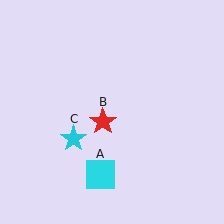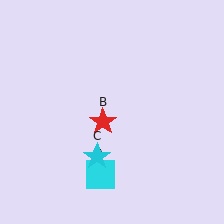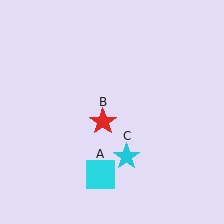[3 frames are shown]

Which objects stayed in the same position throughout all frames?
Cyan square (object A) and red star (object B) remained stationary.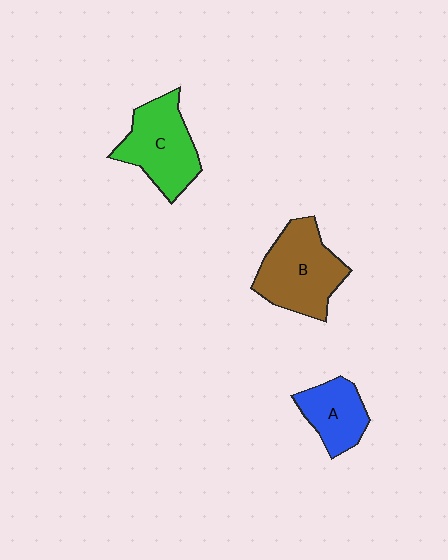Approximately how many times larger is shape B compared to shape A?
Approximately 1.6 times.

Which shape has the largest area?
Shape B (brown).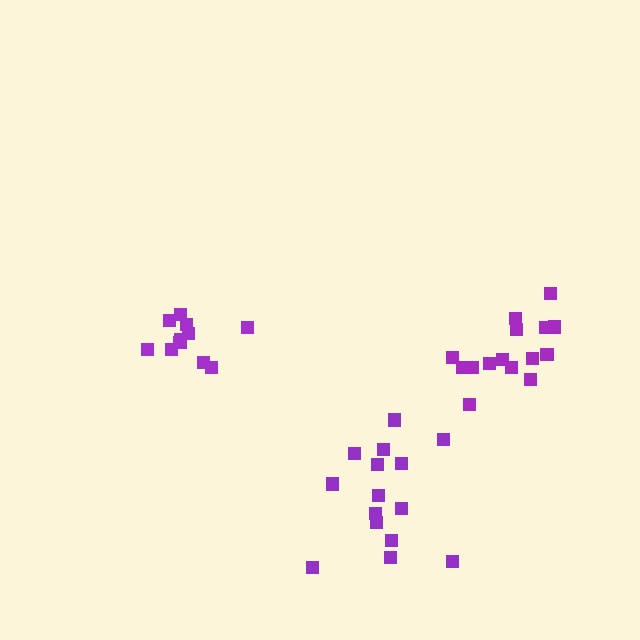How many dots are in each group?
Group 1: 11 dots, Group 2: 15 dots, Group 3: 15 dots (41 total).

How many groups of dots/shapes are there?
There are 3 groups.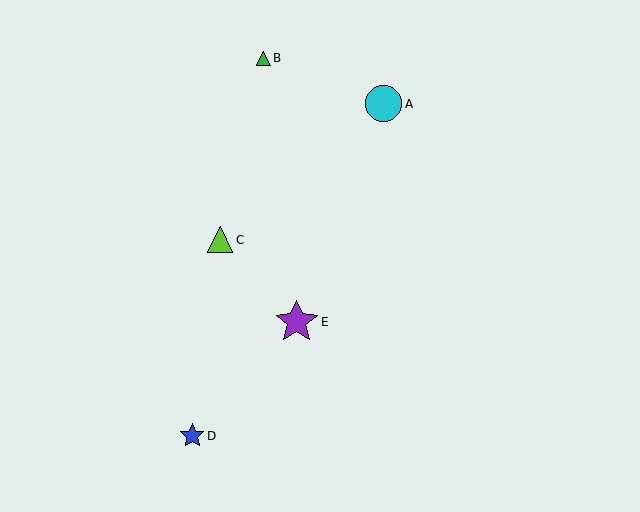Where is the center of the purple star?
The center of the purple star is at (297, 322).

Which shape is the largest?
The purple star (labeled E) is the largest.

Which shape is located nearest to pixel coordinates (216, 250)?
The lime triangle (labeled C) at (220, 240) is nearest to that location.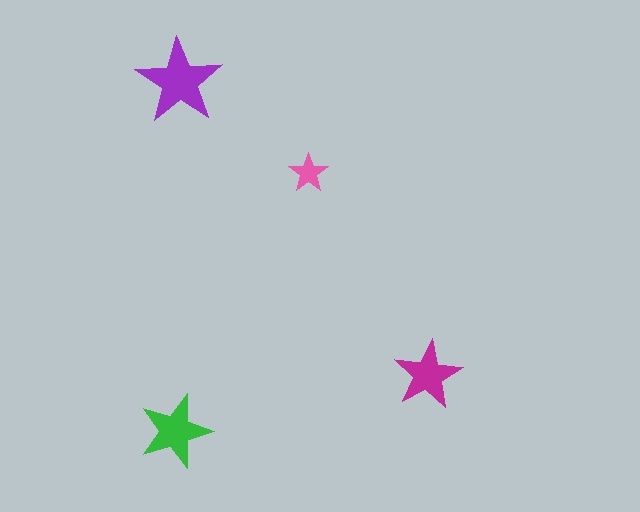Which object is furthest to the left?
The green star is leftmost.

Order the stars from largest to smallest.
the purple one, the green one, the magenta one, the pink one.